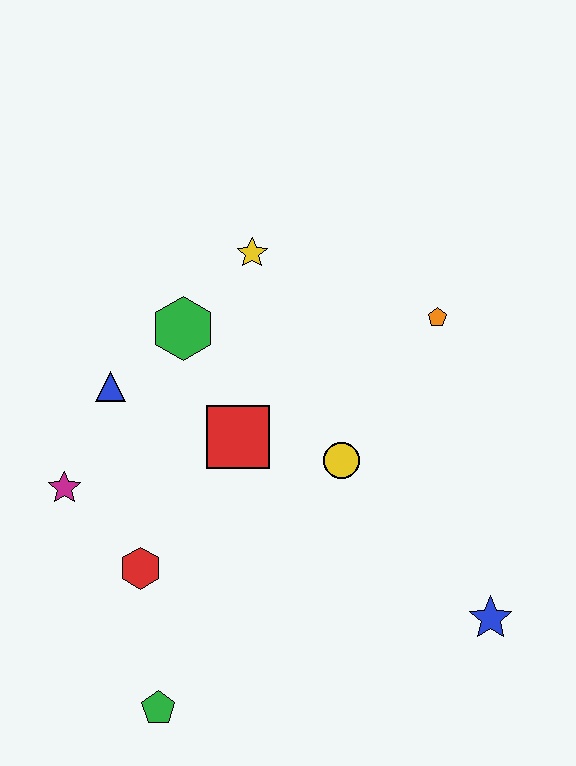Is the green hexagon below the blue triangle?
No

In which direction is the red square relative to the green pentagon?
The red square is above the green pentagon.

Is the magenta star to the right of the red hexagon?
No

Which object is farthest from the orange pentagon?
The green pentagon is farthest from the orange pentagon.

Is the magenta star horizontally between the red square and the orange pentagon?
No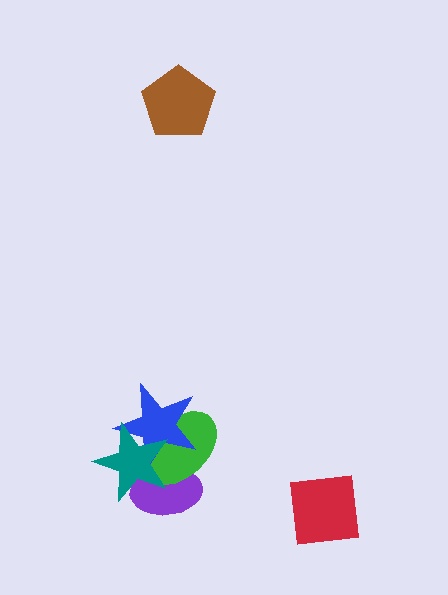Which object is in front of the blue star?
The teal star is in front of the blue star.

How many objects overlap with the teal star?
3 objects overlap with the teal star.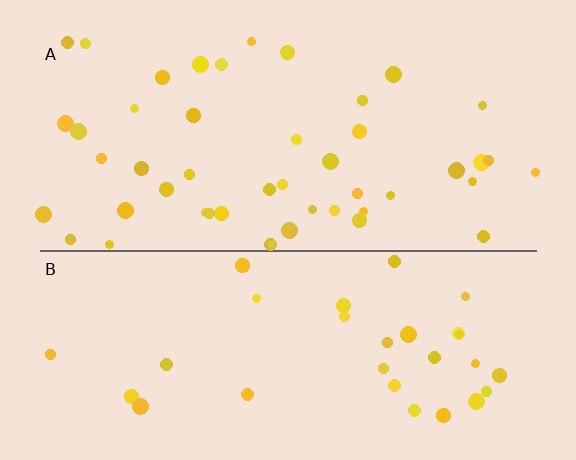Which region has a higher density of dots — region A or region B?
A (the top).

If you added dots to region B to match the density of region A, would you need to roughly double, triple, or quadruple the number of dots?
Approximately double.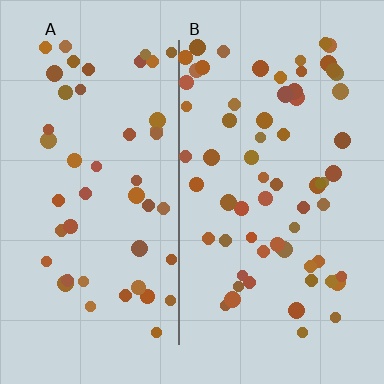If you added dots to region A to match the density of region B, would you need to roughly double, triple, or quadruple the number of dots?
Approximately double.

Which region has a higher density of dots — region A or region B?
B (the right).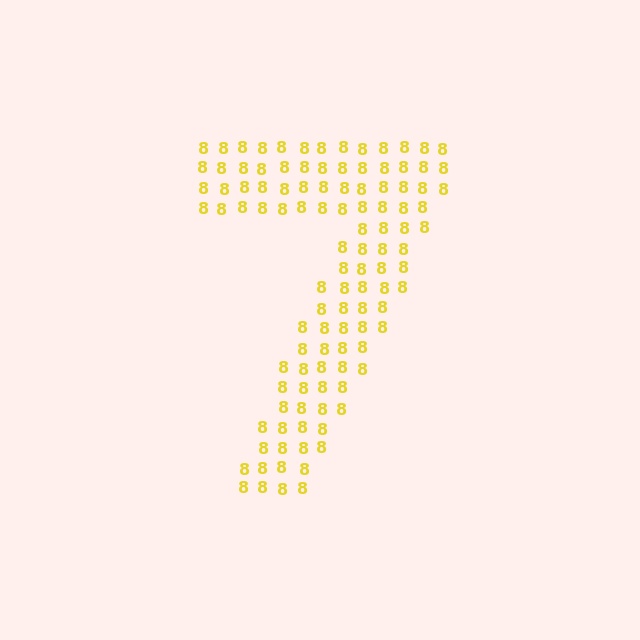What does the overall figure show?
The overall figure shows the digit 7.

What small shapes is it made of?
It is made of small digit 8's.